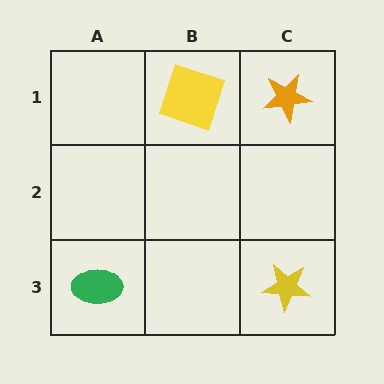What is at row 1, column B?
A yellow square.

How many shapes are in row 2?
0 shapes.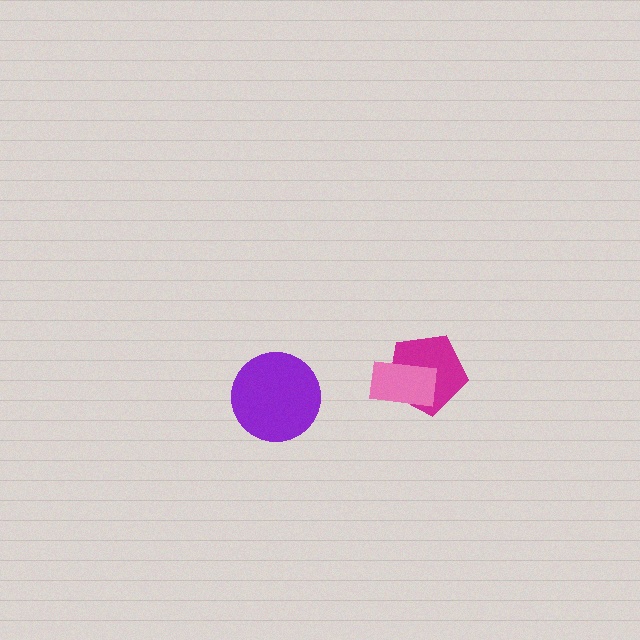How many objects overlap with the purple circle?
0 objects overlap with the purple circle.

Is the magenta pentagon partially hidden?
Yes, it is partially covered by another shape.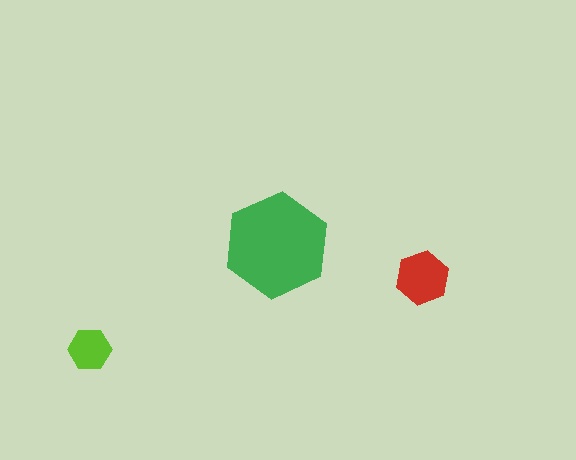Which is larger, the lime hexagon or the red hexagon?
The red one.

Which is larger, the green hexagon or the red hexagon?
The green one.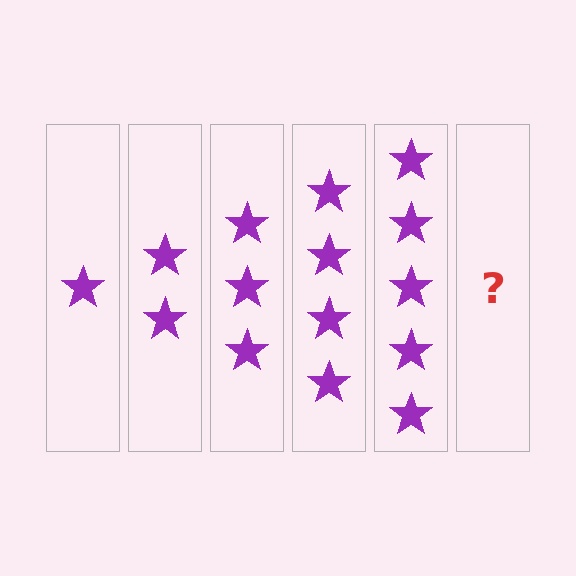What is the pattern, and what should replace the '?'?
The pattern is that each step adds one more star. The '?' should be 6 stars.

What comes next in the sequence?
The next element should be 6 stars.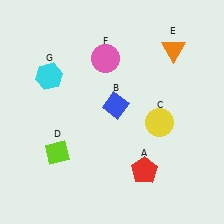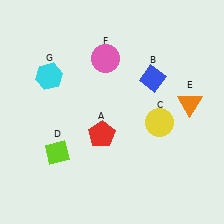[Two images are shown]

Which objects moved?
The objects that moved are: the red pentagon (A), the blue diamond (B), the orange triangle (E).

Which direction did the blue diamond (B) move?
The blue diamond (B) moved right.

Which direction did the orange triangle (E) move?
The orange triangle (E) moved down.